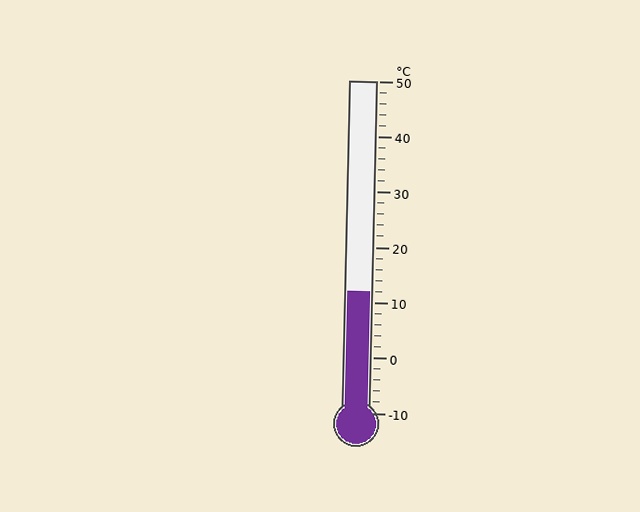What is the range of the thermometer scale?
The thermometer scale ranges from -10°C to 50°C.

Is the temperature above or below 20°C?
The temperature is below 20°C.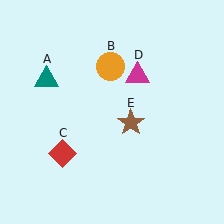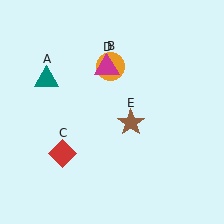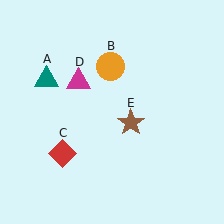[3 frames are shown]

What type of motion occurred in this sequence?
The magenta triangle (object D) rotated counterclockwise around the center of the scene.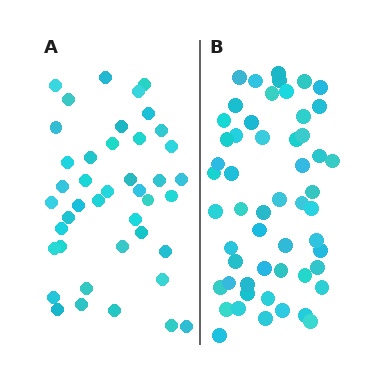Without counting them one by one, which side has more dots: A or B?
Region B (the right region) has more dots.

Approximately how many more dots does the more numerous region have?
Region B has roughly 12 or so more dots than region A.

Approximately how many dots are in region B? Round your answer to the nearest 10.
About 50 dots. (The exact count is 54, which rounds to 50.)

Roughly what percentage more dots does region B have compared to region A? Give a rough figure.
About 30% more.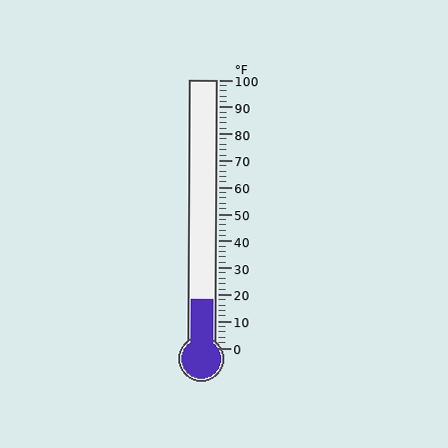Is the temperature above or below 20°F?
The temperature is below 20°F.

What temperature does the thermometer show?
The thermometer shows approximately 18°F.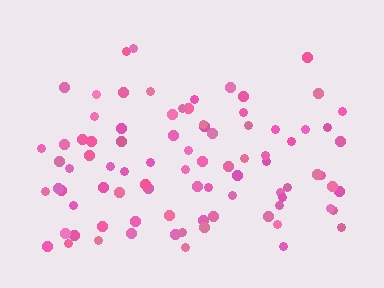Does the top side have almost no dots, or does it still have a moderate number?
Still a moderate number, just noticeably fewer than the bottom.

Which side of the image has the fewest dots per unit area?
The top.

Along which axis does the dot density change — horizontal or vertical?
Vertical.